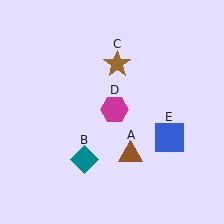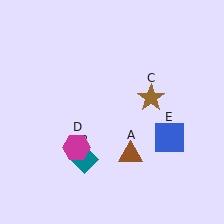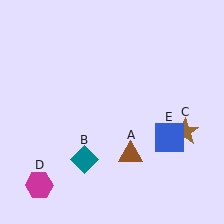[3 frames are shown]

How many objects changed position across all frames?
2 objects changed position: brown star (object C), magenta hexagon (object D).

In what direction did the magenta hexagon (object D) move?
The magenta hexagon (object D) moved down and to the left.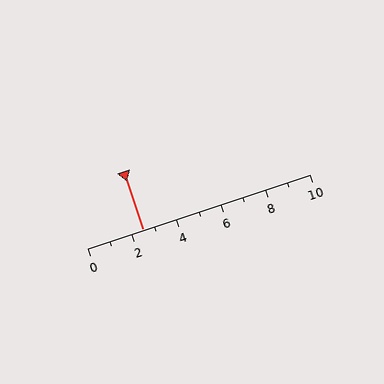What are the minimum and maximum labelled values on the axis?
The axis runs from 0 to 10.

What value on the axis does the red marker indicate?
The marker indicates approximately 2.5.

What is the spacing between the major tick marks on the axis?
The major ticks are spaced 2 apart.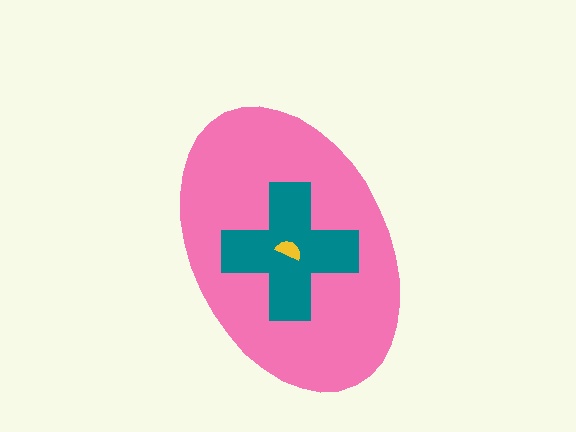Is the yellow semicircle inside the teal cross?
Yes.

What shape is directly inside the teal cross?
The yellow semicircle.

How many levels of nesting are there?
3.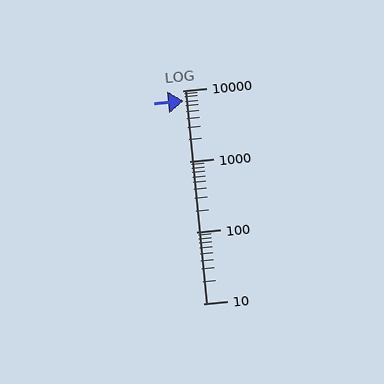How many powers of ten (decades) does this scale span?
The scale spans 3 decades, from 10 to 10000.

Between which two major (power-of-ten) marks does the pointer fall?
The pointer is between 1000 and 10000.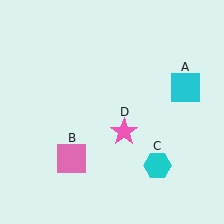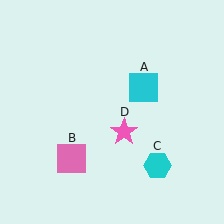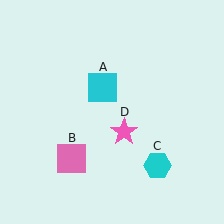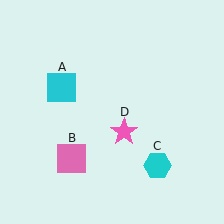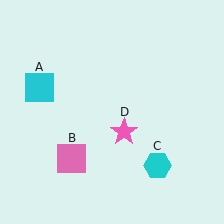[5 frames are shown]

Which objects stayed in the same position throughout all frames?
Pink square (object B) and cyan hexagon (object C) and pink star (object D) remained stationary.